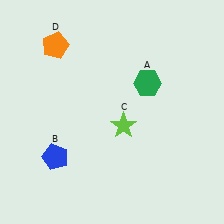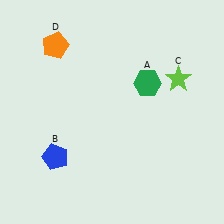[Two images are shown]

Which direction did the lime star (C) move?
The lime star (C) moved right.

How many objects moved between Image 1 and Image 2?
1 object moved between the two images.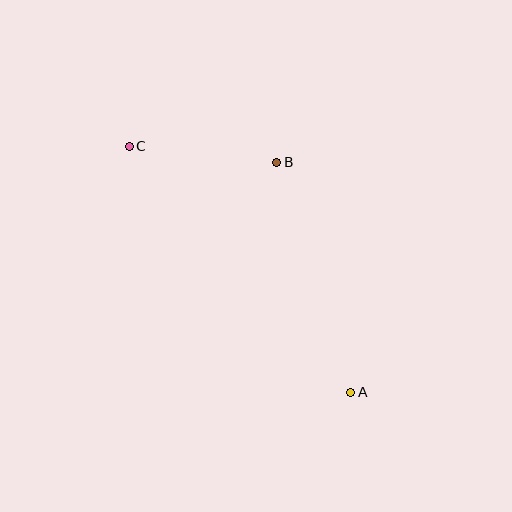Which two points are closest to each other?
Points B and C are closest to each other.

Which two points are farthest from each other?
Points A and C are farthest from each other.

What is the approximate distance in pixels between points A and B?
The distance between A and B is approximately 242 pixels.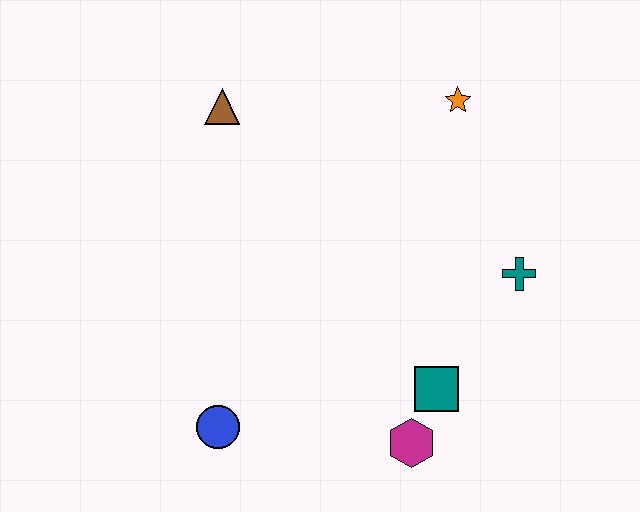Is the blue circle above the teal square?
No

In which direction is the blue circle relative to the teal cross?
The blue circle is to the left of the teal cross.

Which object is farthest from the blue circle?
The orange star is farthest from the blue circle.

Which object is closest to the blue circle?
The magenta hexagon is closest to the blue circle.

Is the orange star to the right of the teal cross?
No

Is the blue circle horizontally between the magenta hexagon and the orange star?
No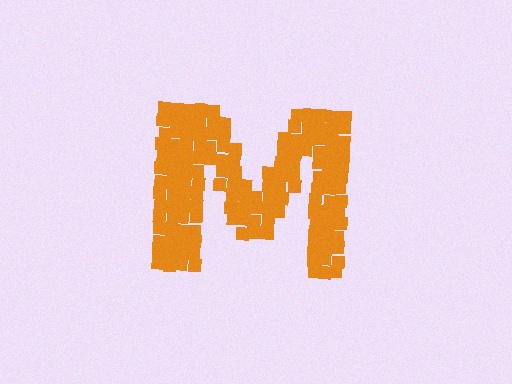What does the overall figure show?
The overall figure shows the letter M.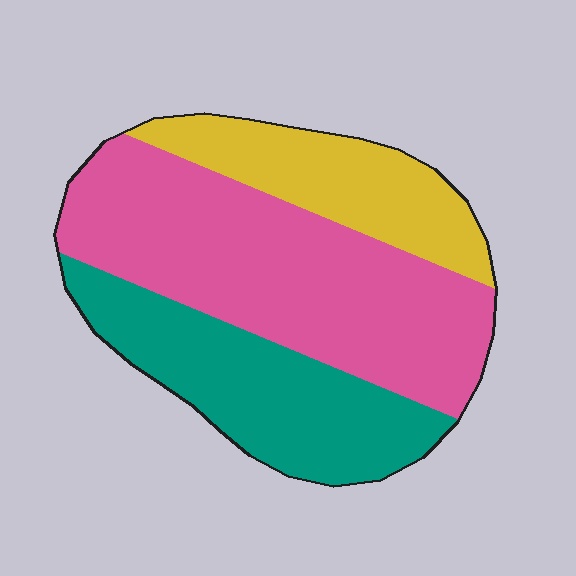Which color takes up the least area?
Yellow, at roughly 20%.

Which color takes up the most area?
Pink, at roughly 50%.